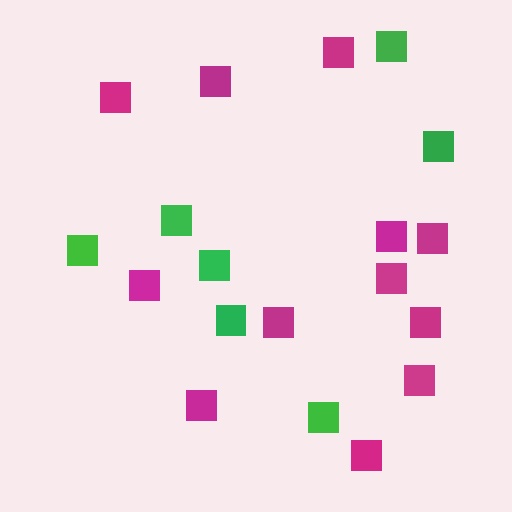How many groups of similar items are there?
There are 2 groups: one group of green squares (7) and one group of magenta squares (12).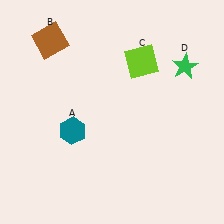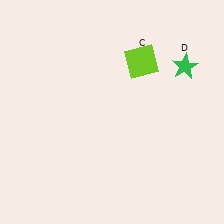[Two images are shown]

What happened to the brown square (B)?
The brown square (B) was removed in Image 2. It was in the top-left area of Image 1.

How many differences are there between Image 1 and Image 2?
There are 2 differences between the two images.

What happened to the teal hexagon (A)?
The teal hexagon (A) was removed in Image 2. It was in the bottom-left area of Image 1.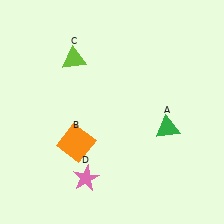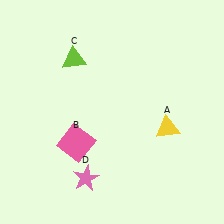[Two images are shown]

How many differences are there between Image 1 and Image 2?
There are 2 differences between the two images.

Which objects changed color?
A changed from green to yellow. B changed from orange to pink.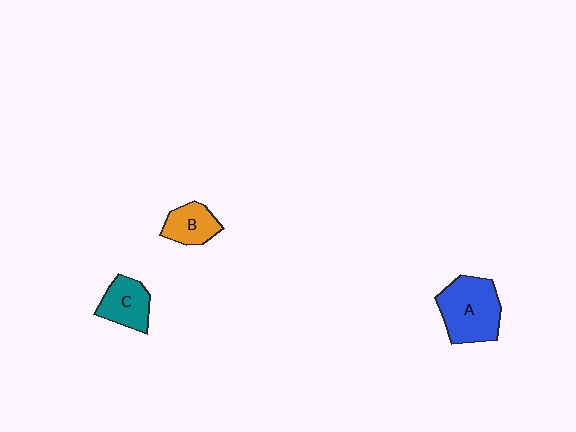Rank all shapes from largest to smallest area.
From largest to smallest: A (blue), C (teal), B (orange).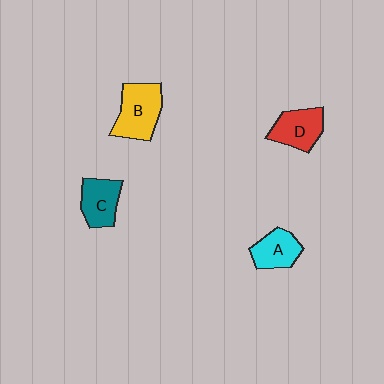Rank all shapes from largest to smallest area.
From largest to smallest: B (yellow), D (red), C (teal), A (cyan).